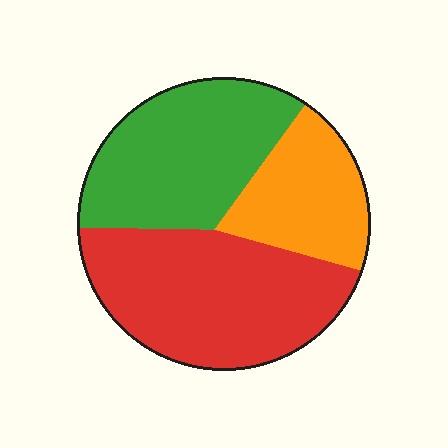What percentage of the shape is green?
Green takes up between a quarter and a half of the shape.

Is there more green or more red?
Red.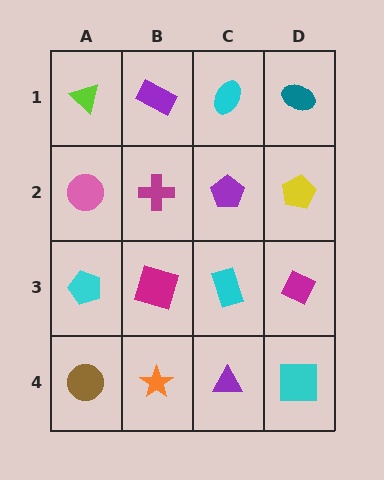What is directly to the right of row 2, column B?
A purple pentagon.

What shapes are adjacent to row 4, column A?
A cyan pentagon (row 3, column A), an orange star (row 4, column B).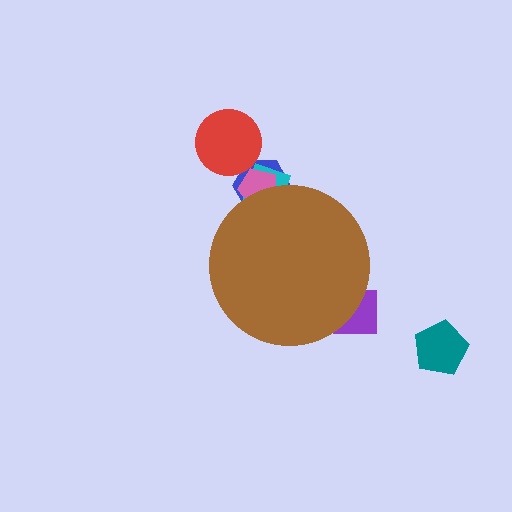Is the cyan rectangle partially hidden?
Yes, the cyan rectangle is partially hidden behind the brown circle.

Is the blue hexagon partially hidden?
Yes, the blue hexagon is partially hidden behind the brown circle.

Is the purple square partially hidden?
Yes, the purple square is partially hidden behind the brown circle.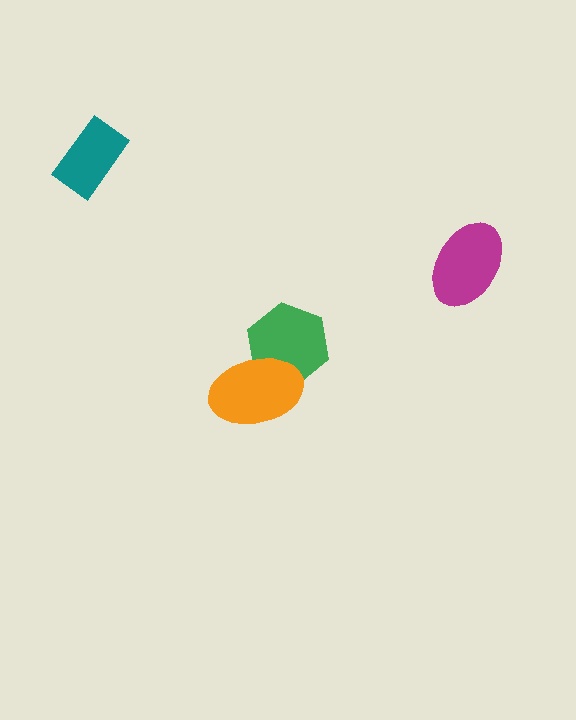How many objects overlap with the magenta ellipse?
0 objects overlap with the magenta ellipse.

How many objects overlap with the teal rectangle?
0 objects overlap with the teal rectangle.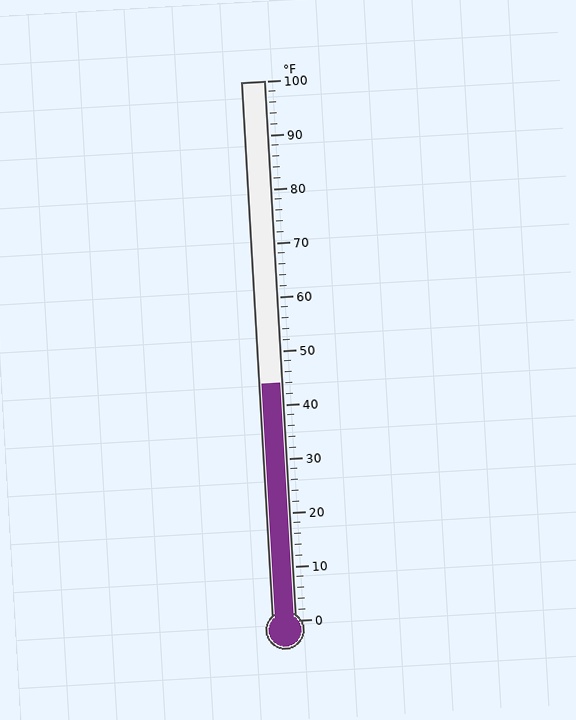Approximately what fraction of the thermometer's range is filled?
The thermometer is filled to approximately 45% of its range.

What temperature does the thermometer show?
The thermometer shows approximately 44°F.